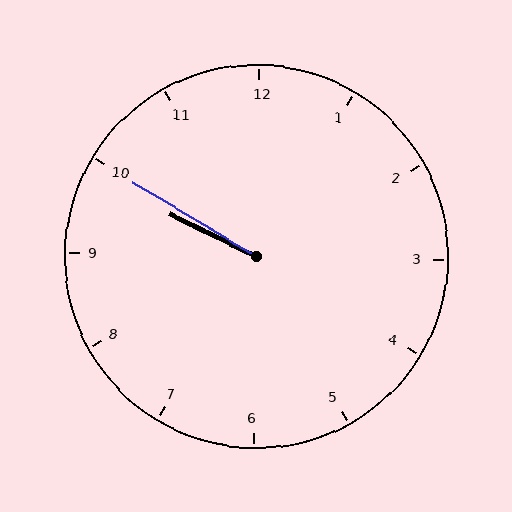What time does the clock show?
9:50.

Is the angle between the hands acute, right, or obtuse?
It is acute.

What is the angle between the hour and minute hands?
Approximately 5 degrees.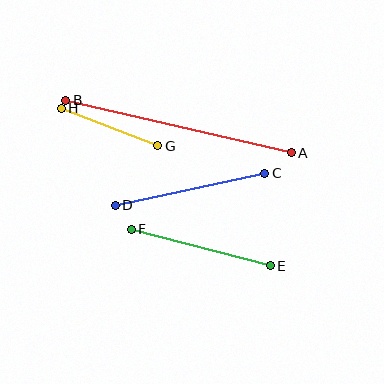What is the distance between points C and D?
The distance is approximately 153 pixels.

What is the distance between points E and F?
The distance is approximately 144 pixels.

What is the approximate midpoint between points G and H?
The midpoint is at approximately (110, 127) pixels.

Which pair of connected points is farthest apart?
Points A and B are farthest apart.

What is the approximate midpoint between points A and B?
The midpoint is at approximately (178, 126) pixels.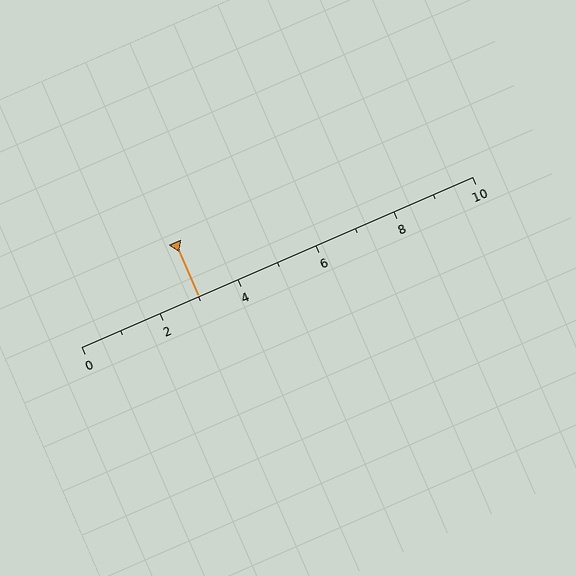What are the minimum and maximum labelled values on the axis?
The axis runs from 0 to 10.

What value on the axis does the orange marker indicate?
The marker indicates approximately 3.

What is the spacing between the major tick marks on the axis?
The major ticks are spaced 2 apart.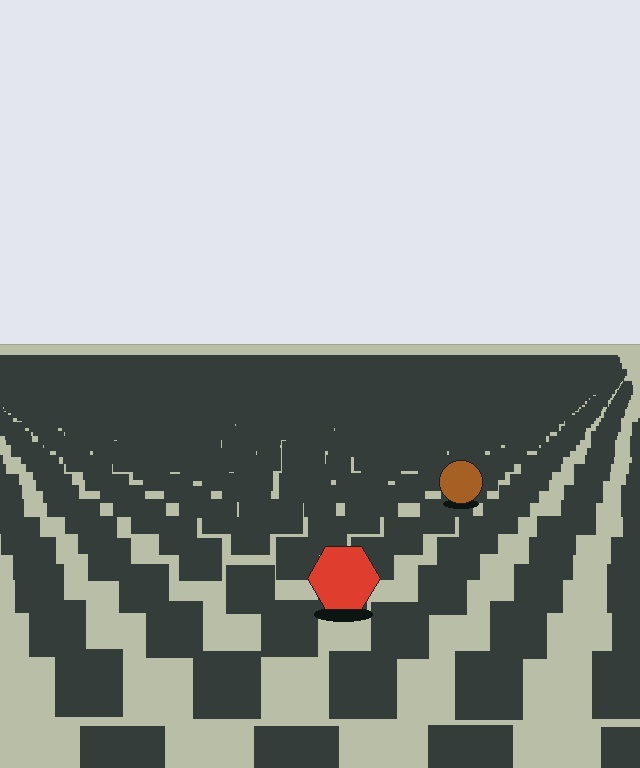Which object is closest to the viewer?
The red hexagon is closest. The texture marks near it are larger and more spread out.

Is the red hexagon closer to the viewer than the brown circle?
Yes. The red hexagon is closer — you can tell from the texture gradient: the ground texture is coarser near it.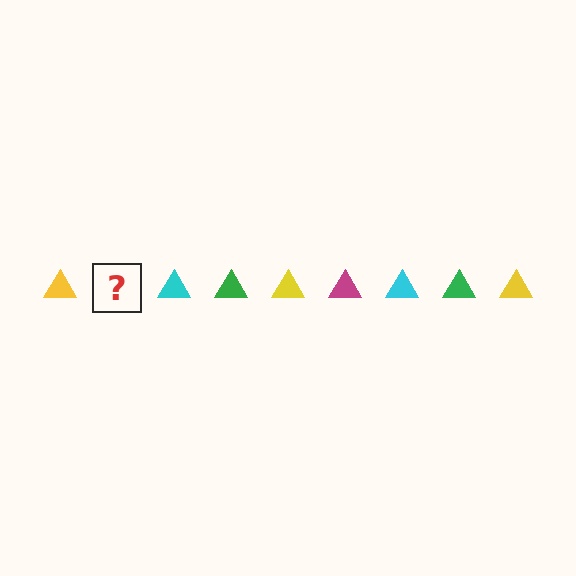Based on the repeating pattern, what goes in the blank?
The blank should be a magenta triangle.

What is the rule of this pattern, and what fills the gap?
The rule is that the pattern cycles through yellow, magenta, cyan, green triangles. The gap should be filled with a magenta triangle.